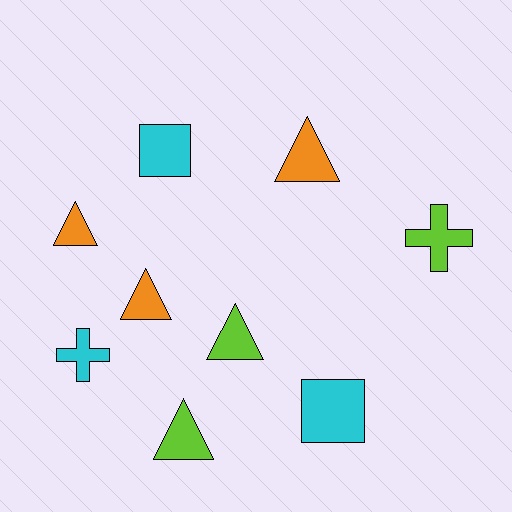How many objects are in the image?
There are 9 objects.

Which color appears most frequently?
Orange, with 3 objects.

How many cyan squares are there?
There are 2 cyan squares.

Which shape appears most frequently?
Triangle, with 5 objects.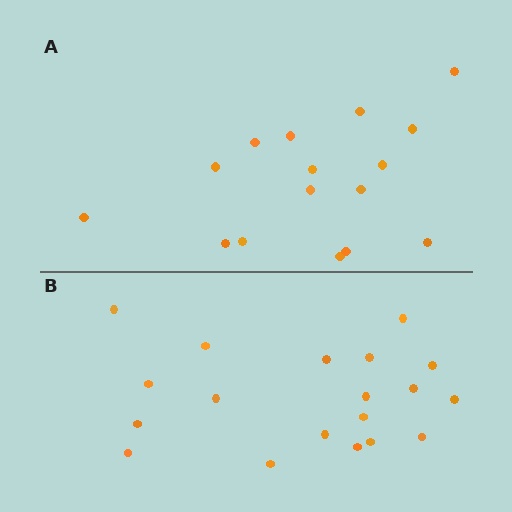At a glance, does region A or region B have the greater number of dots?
Region B (the bottom region) has more dots.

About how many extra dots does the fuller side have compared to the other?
Region B has just a few more — roughly 2 or 3 more dots than region A.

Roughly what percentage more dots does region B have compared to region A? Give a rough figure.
About 20% more.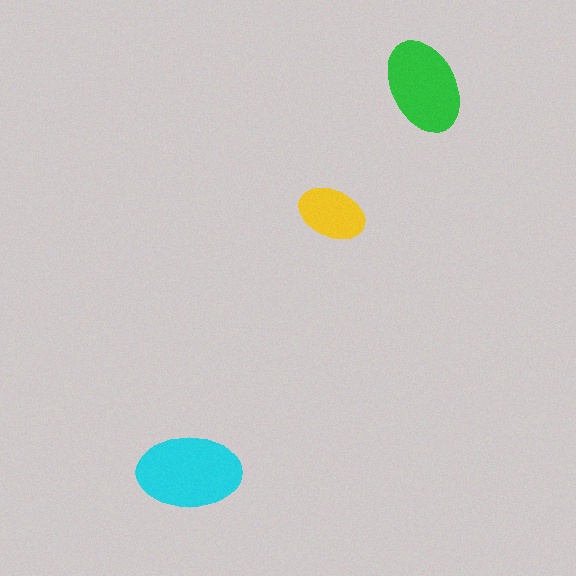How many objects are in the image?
There are 3 objects in the image.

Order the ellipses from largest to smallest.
the cyan one, the green one, the yellow one.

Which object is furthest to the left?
The cyan ellipse is leftmost.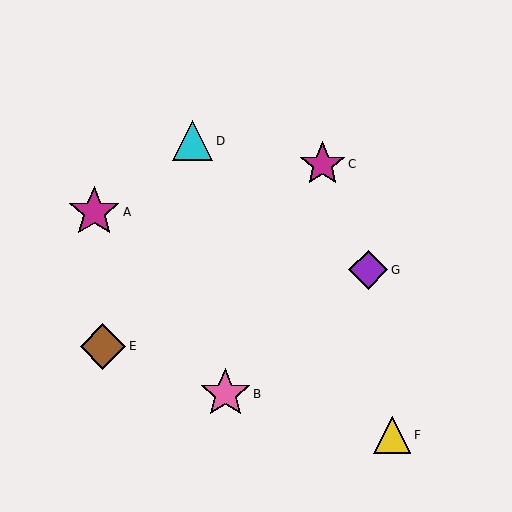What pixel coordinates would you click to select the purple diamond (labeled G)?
Click at (368, 270) to select the purple diamond G.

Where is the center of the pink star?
The center of the pink star is at (225, 394).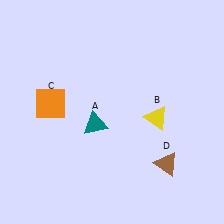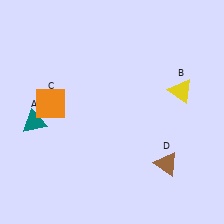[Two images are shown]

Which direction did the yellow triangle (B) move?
The yellow triangle (B) moved up.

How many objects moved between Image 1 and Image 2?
2 objects moved between the two images.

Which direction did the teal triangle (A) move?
The teal triangle (A) moved left.